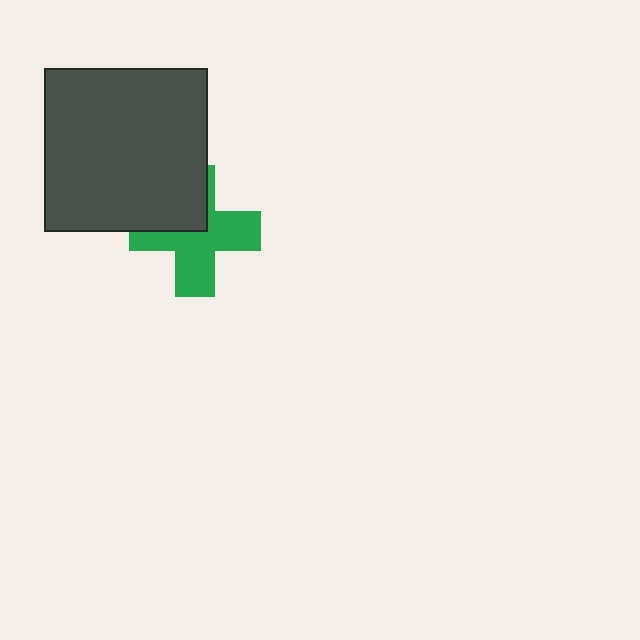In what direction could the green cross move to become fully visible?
The green cross could move toward the lower-right. That would shift it out from behind the dark gray square entirely.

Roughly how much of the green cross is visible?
Most of it is visible (roughly 66%).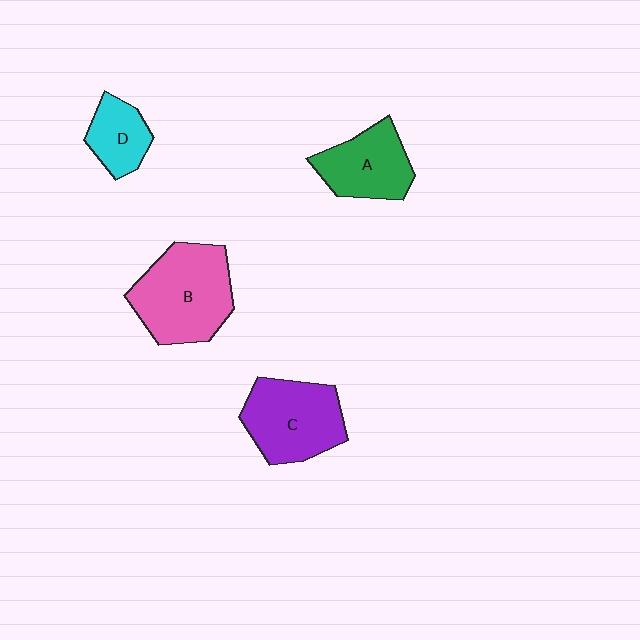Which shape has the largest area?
Shape B (pink).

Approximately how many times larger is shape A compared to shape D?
Approximately 1.5 times.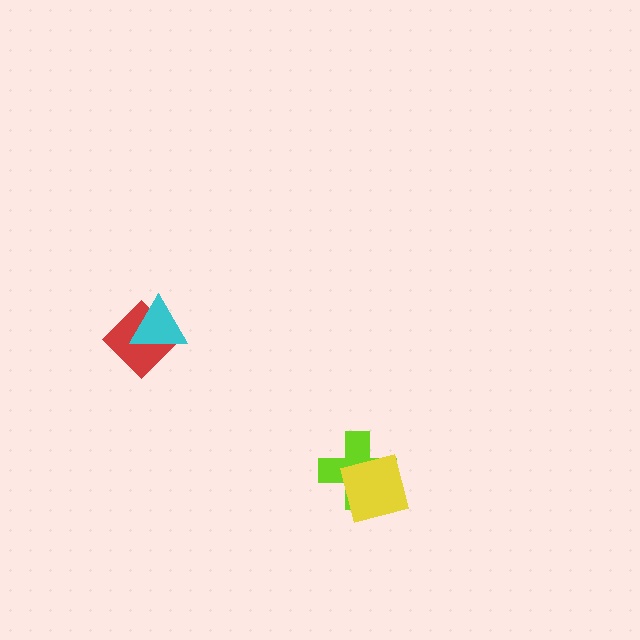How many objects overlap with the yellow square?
1 object overlaps with the yellow square.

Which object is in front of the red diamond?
The cyan triangle is in front of the red diamond.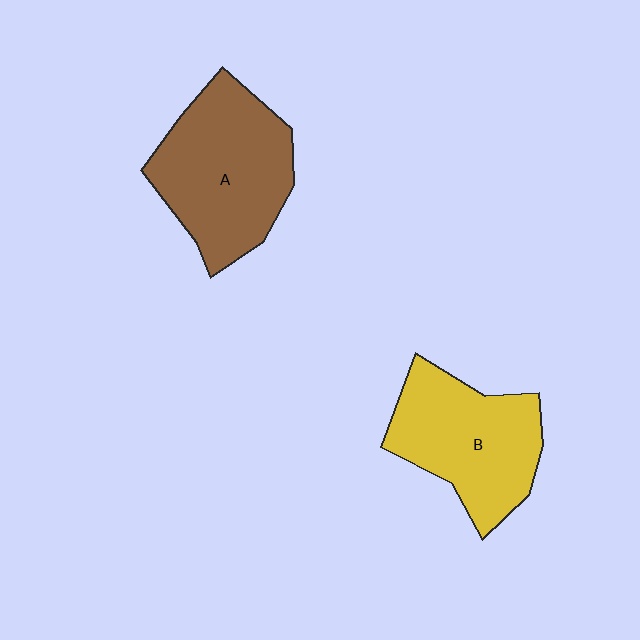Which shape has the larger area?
Shape A (brown).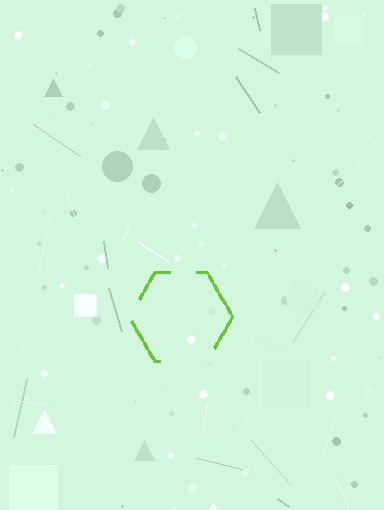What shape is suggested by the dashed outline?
The dashed outline suggests a hexagon.